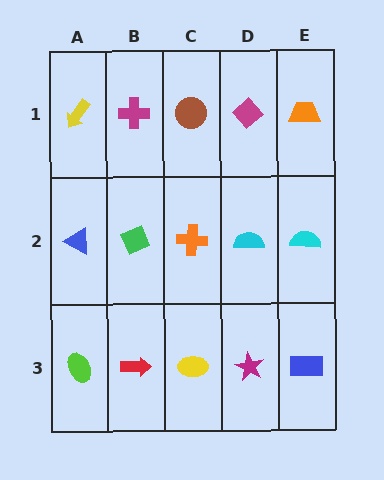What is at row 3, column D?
A magenta star.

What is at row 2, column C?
An orange cross.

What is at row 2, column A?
A blue triangle.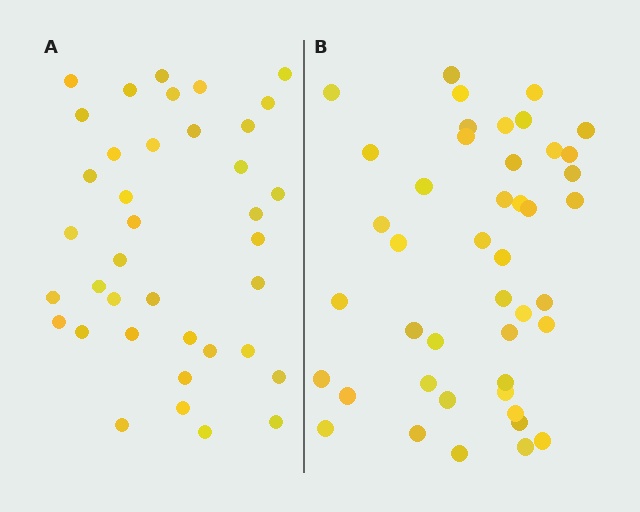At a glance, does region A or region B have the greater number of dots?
Region B (the right region) has more dots.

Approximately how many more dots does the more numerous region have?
Region B has about 6 more dots than region A.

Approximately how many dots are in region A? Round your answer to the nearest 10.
About 40 dots. (The exact count is 38, which rounds to 40.)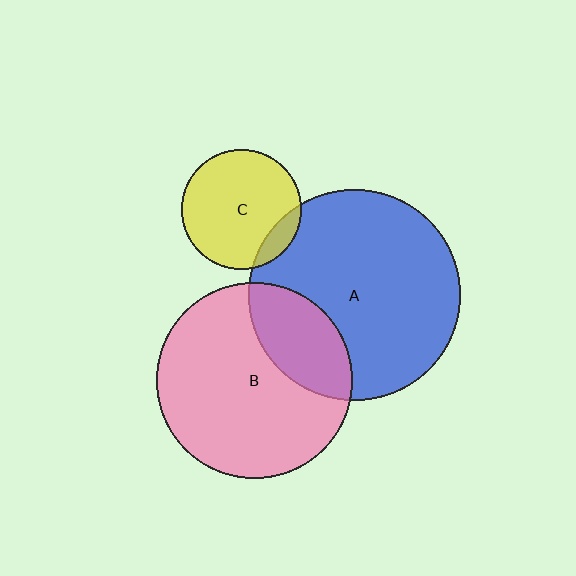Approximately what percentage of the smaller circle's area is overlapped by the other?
Approximately 10%.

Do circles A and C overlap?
Yes.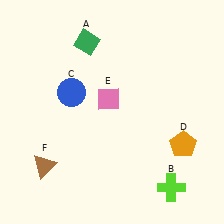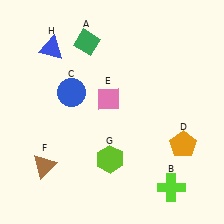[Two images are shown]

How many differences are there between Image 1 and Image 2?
There are 2 differences between the two images.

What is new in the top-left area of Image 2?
A blue triangle (H) was added in the top-left area of Image 2.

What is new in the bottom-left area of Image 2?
A lime hexagon (G) was added in the bottom-left area of Image 2.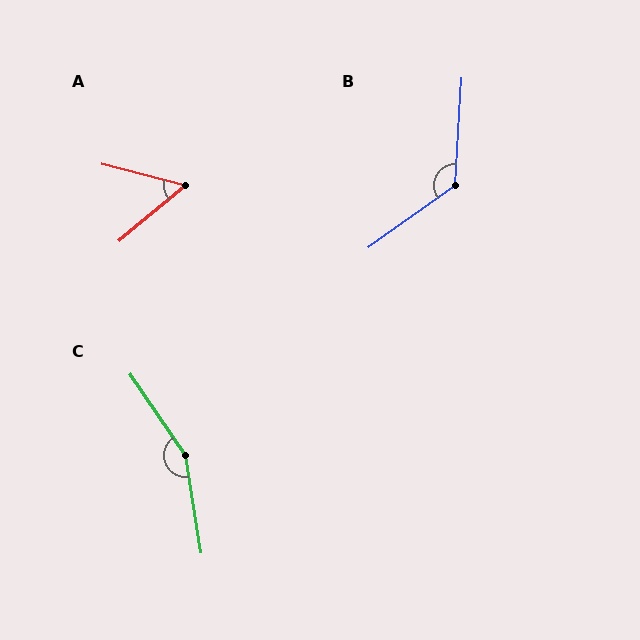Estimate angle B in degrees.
Approximately 129 degrees.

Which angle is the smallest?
A, at approximately 54 degrees.